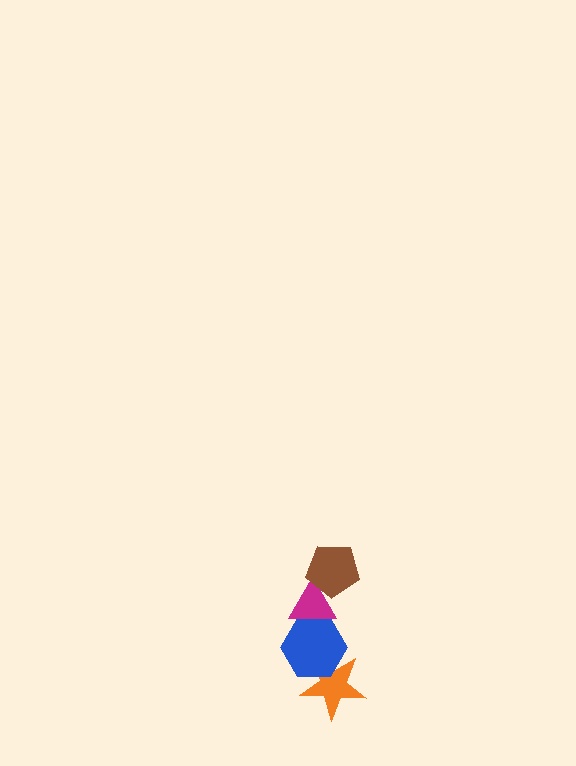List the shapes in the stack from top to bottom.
From top to bottom: the brown pentagon, the magenta triangle, the blue hexagon, the orange star.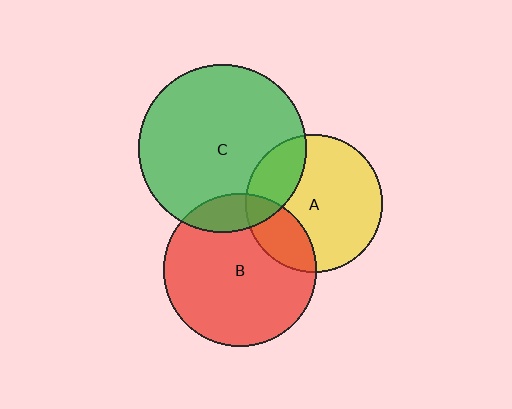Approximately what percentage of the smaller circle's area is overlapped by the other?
Approximately 15%.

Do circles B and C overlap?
Yes.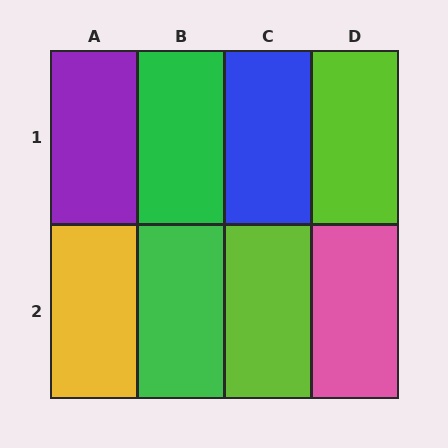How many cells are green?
2 cells are green.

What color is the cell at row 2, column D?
Pink.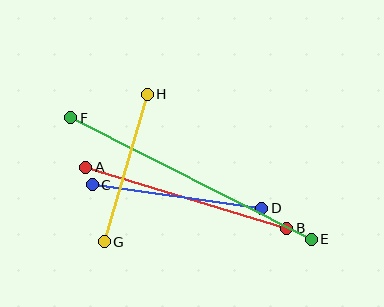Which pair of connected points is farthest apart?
Points E and F are farthest apart.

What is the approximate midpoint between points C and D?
The midpoint is at approximately (177, 197) pixels.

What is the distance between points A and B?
The distance is approximately 210 pixels.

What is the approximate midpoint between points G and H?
The midpoint is at approximately (126, 168) pixels.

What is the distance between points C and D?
The distance is approximately 171 pixels.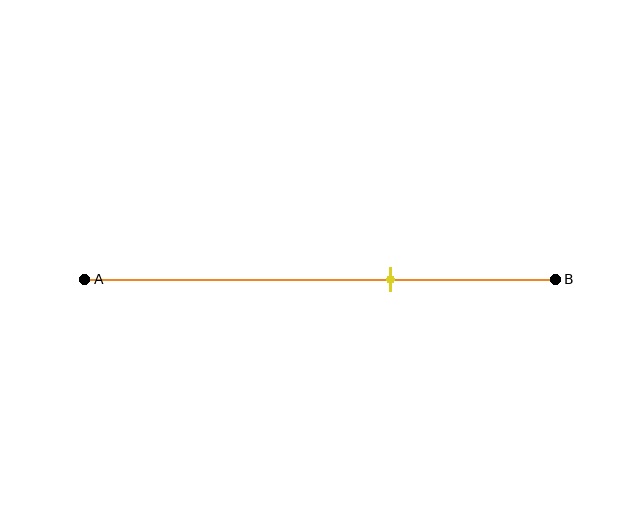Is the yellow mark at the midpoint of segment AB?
No, the mark is at about 65% from A, not at the 50% midpoint.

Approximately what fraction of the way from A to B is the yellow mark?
The yellow mark is approximately 65% of the way from A to B.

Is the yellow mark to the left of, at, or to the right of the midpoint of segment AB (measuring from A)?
The yellow mark is to the right of the midpoint of segment AB.